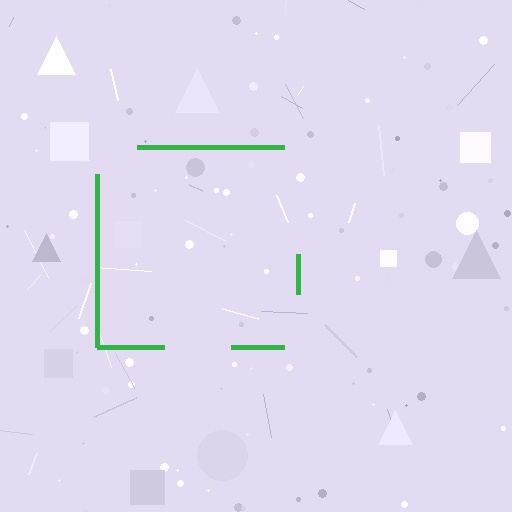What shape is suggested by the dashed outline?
The dashed outline suggests a square.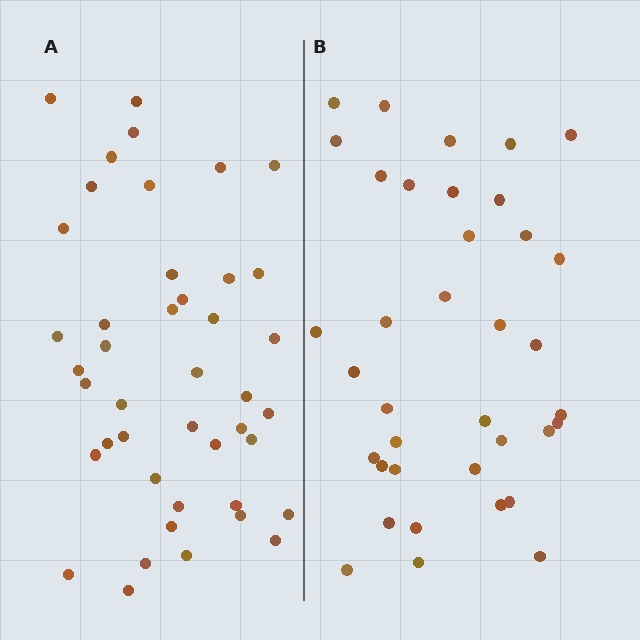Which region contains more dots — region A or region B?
Region A (the left region) has more dots.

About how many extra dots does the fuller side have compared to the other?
Region A has about 6 more dots than region B.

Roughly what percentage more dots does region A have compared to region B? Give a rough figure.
About 15% more.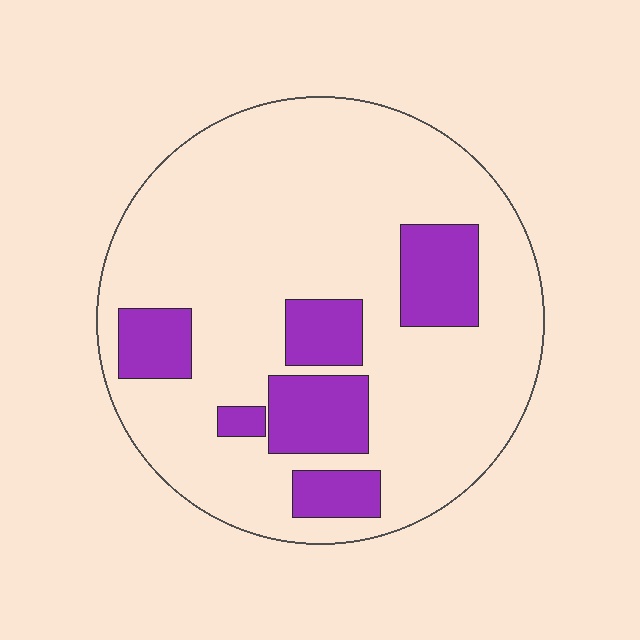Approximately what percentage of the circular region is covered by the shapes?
Approximately 20%.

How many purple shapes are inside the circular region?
6.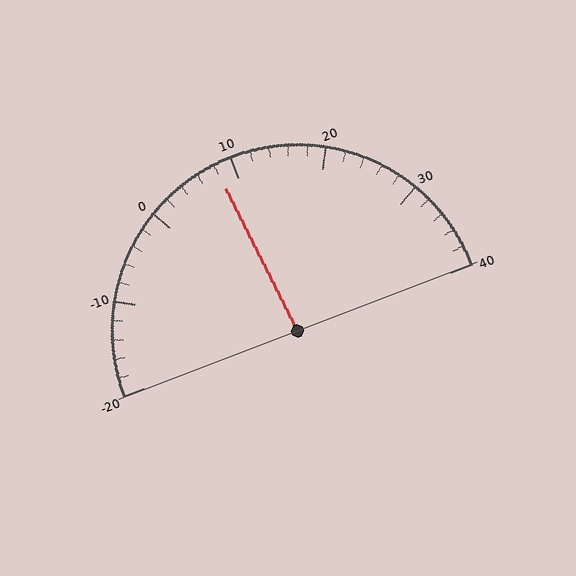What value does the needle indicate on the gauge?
The needle indicates approximately 8.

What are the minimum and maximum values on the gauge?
The gauge ranges from -20 to 40.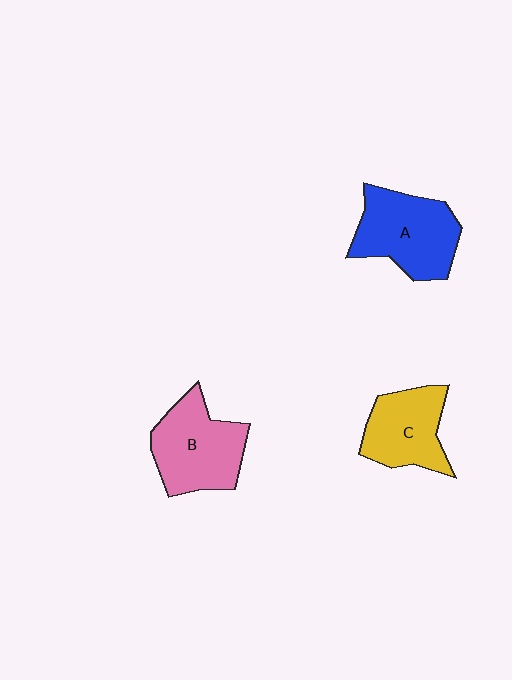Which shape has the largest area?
Shape A (blue).